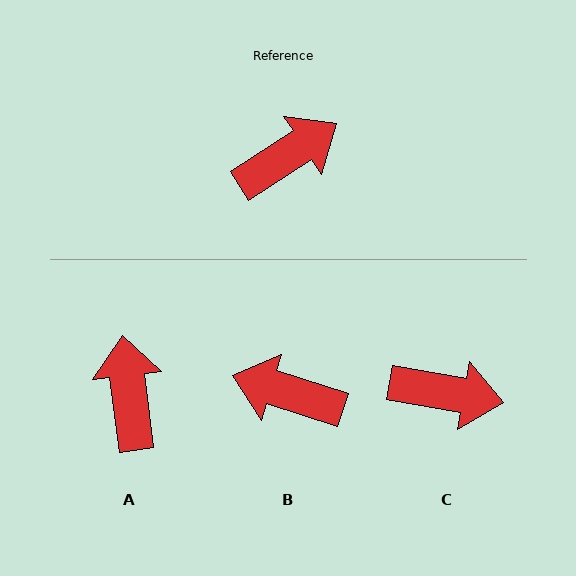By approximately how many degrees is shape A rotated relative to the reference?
Approximately 64 degrees counter-clockwise.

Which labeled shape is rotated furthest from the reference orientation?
B, about 130 degrees away.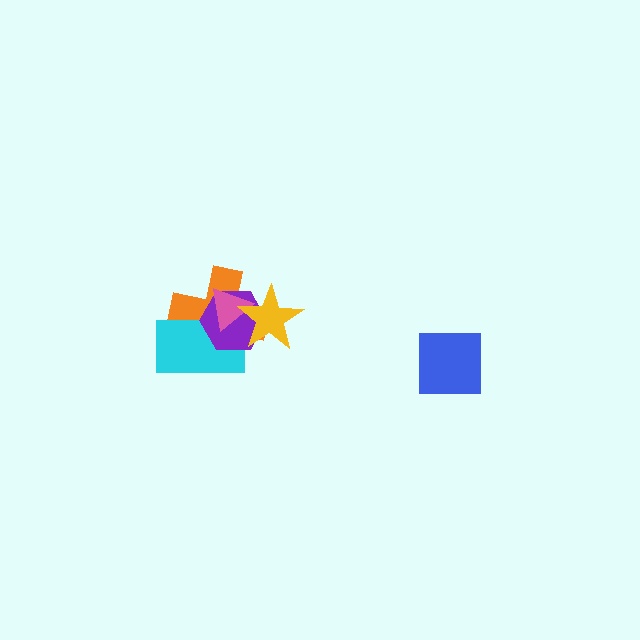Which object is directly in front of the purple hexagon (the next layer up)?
The pink triangle is directly in front of the purple hexagon.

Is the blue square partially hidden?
No, no other shape covers it.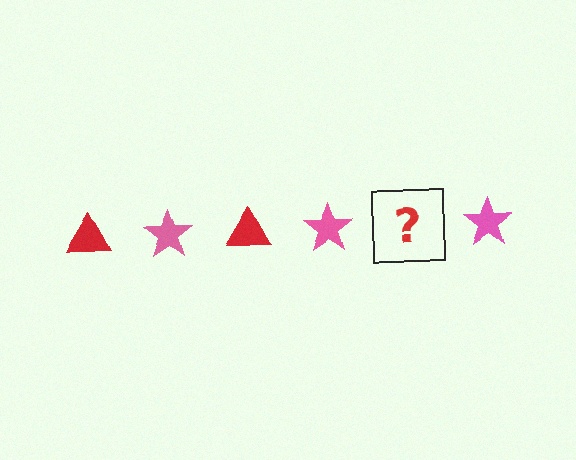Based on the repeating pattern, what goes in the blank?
The blank should be a red triangle.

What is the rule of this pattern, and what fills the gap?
The rule is that the pattern alternates between red triangle and pink star. The gap should be filled with a red triangle.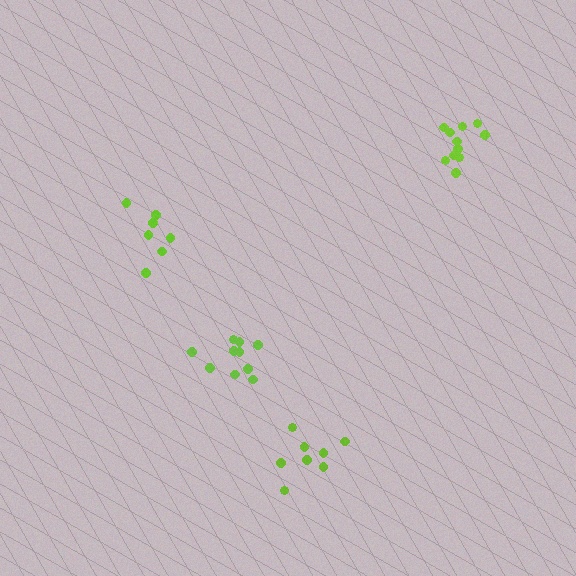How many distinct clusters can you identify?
There are 4 distinct clusters.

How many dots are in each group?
Group 1: 10 dots, Group 2: 8 dots, Group 3: 11 dots, Group 4: 7 dots (36 total).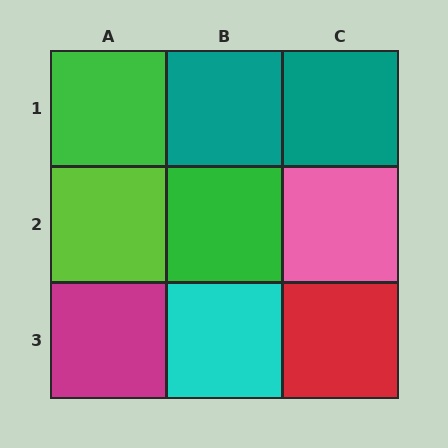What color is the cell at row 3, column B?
Cyan.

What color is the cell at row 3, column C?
Red.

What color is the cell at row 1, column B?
Teal.